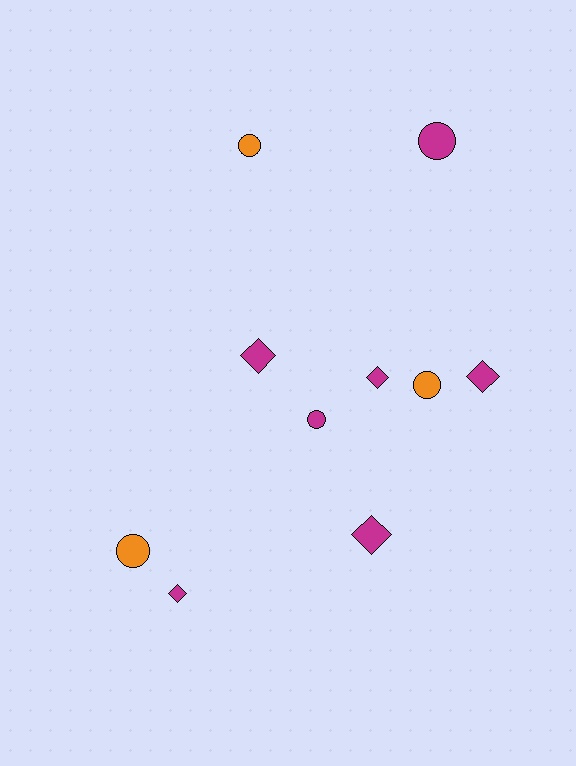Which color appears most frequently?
Magenta, with 7 objects.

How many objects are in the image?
There are 10 objects.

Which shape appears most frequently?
Diamond, with 5 objects.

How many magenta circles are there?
There are 2 magenta circles.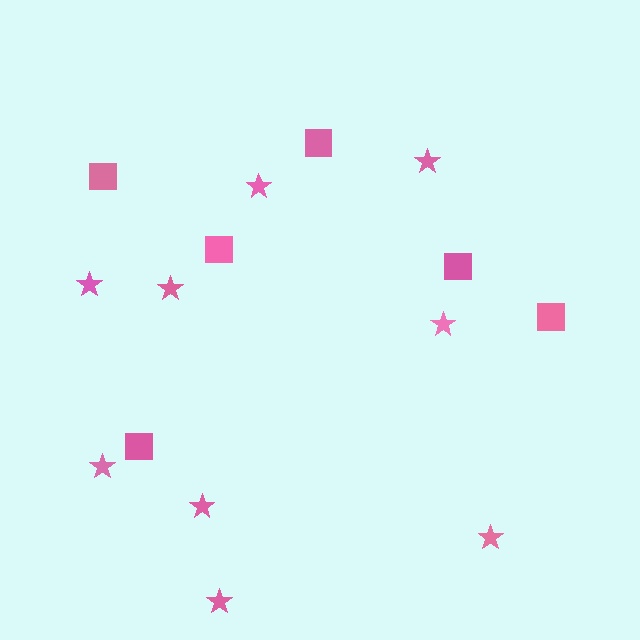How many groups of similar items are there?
There are 2 groups: one group of squares (6) and one group of stars (9).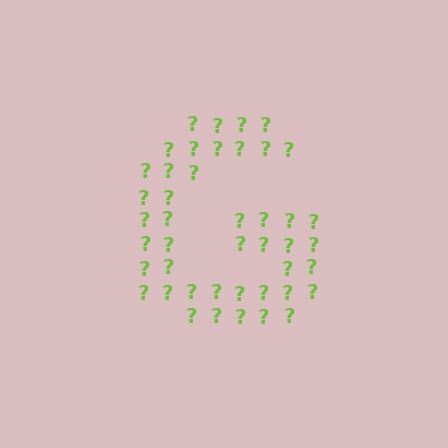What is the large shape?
The large shape is the letter G.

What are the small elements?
The small elements are question marks.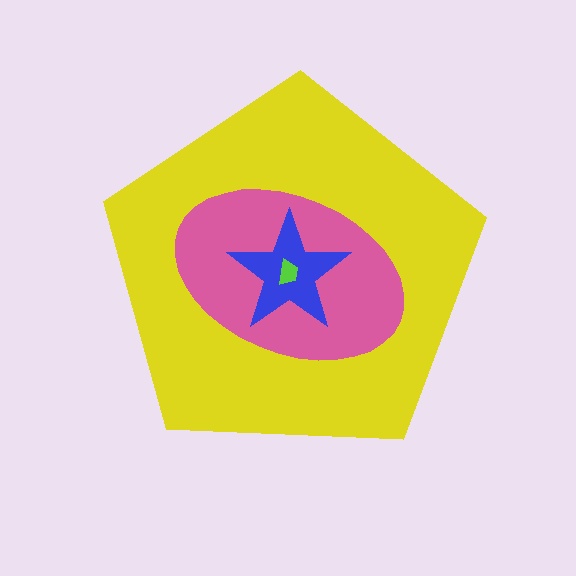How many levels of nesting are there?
4.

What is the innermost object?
The lime trapezoid.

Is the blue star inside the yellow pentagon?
Yes.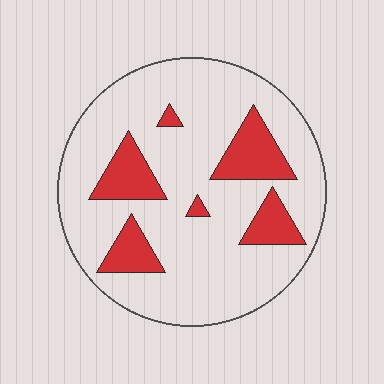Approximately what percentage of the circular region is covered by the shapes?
Approximately 20%.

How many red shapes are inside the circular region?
6.